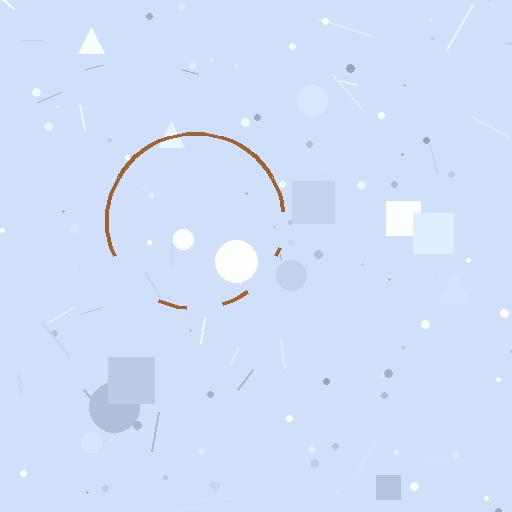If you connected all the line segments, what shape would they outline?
They would outline a circle.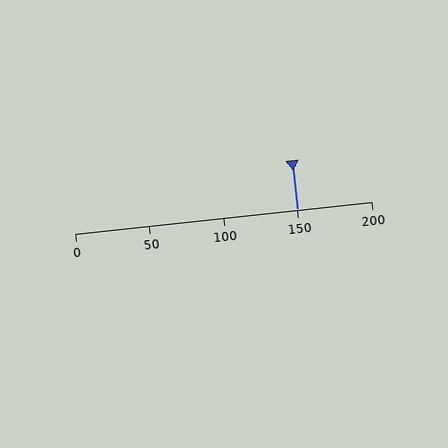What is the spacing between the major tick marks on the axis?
The major ticks are spaced 50 apart.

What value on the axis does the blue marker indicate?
The marker indicates approximately 150.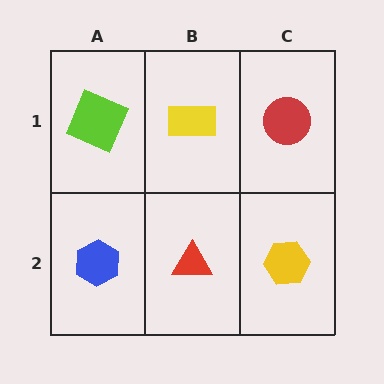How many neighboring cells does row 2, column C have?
2.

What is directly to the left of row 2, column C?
A red triangle.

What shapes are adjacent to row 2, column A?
A lime square (row 1, column A), a red triangle (row 2, column B).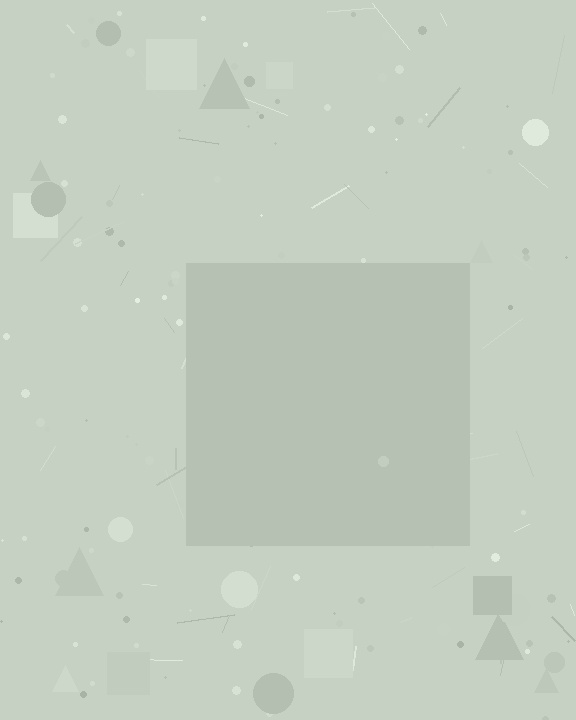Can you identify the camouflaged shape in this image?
The camouflaged shape is a square.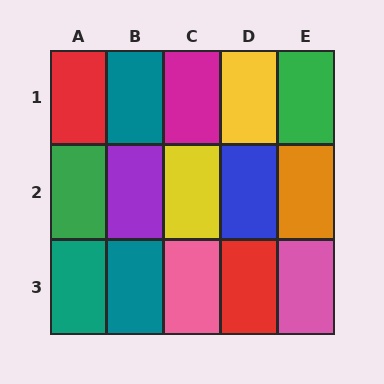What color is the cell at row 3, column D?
Red.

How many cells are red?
2 cells are red.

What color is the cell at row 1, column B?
Teal.